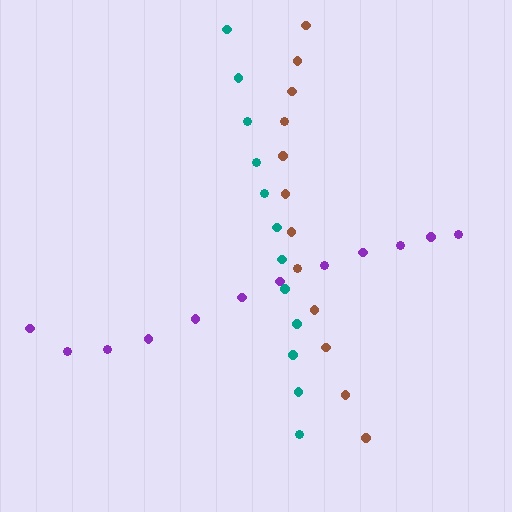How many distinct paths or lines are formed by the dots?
There are 3 distinct paths.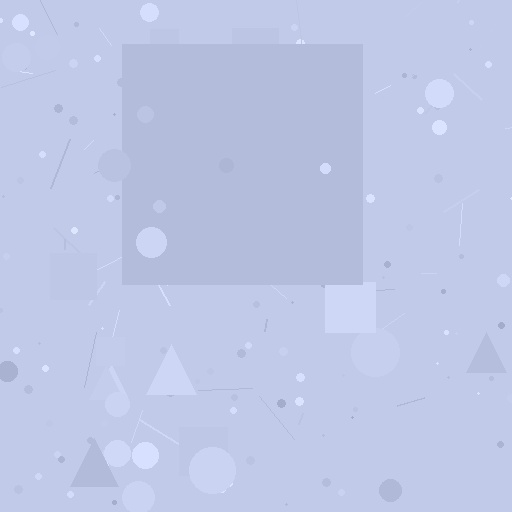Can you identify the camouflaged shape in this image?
The camouflaged shape is a square.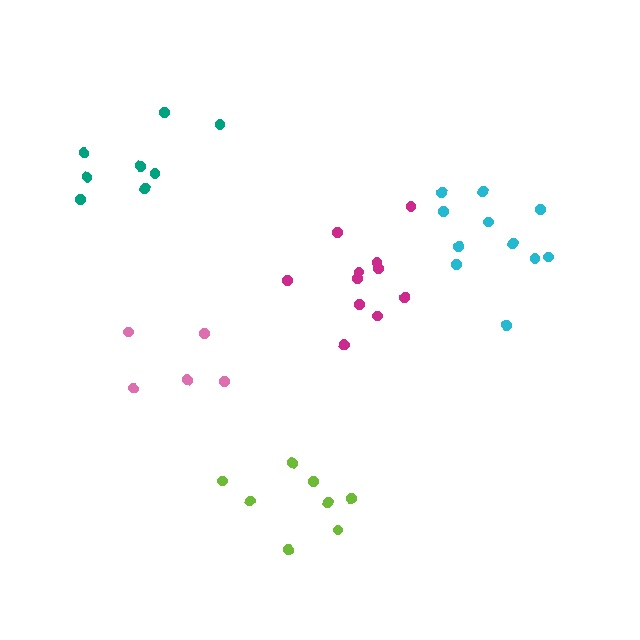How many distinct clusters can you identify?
There are 5 distinct clusters.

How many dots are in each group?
Group 1: 8 dots, Group 2: 11 dots, Group 3: 11 dots, Group 4: 8 dots, Group 5: 5 dots (43 total).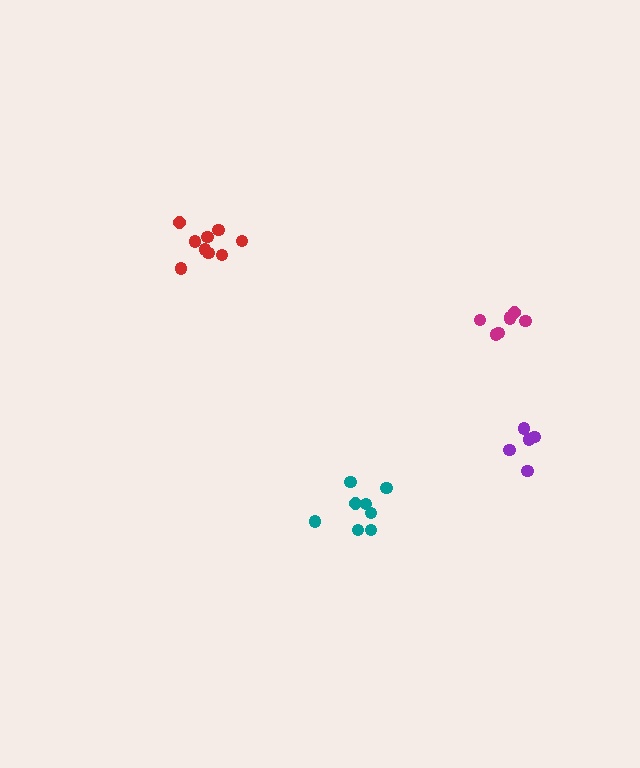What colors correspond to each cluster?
The clusters are colored: red, purple, teal, magenta.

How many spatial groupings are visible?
There are 4 spatial groupings.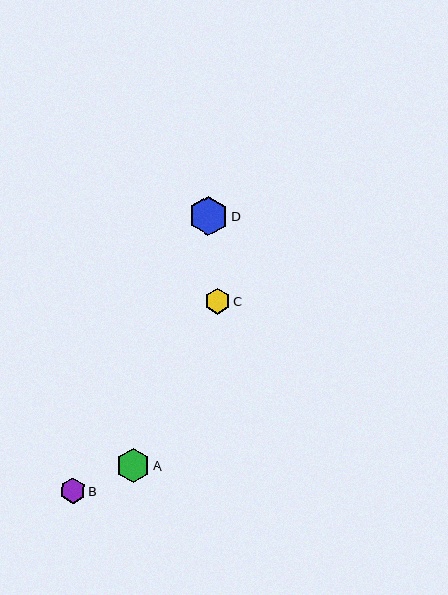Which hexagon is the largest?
Hexagon D is the largest with a size of approximately 39 pixels.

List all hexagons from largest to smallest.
From largest to smallest: D, A, C, B.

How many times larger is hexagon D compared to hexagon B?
Hexagon D is approximately 1.5 times the size of hexagon B.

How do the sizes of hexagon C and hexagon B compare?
Hexagon C and hexagon B are approximately the same size.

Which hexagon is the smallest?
Hexagon B is the smallest with a size of approximately 26 pixels.